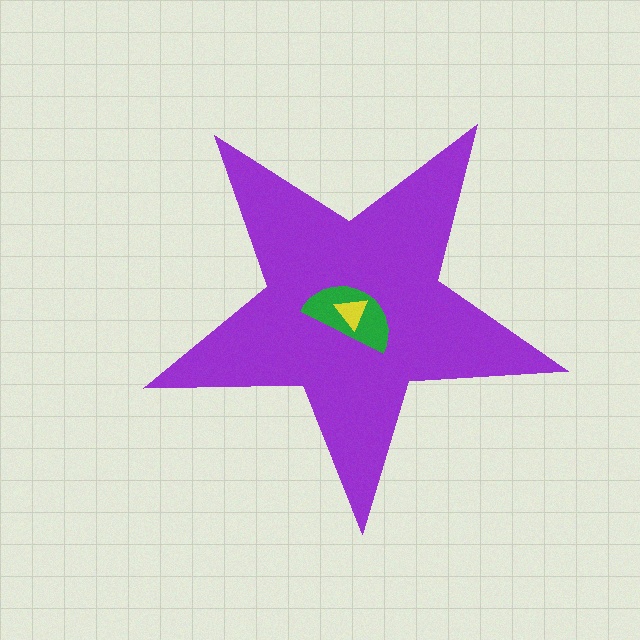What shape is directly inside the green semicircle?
The yellow triangle.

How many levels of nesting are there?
3.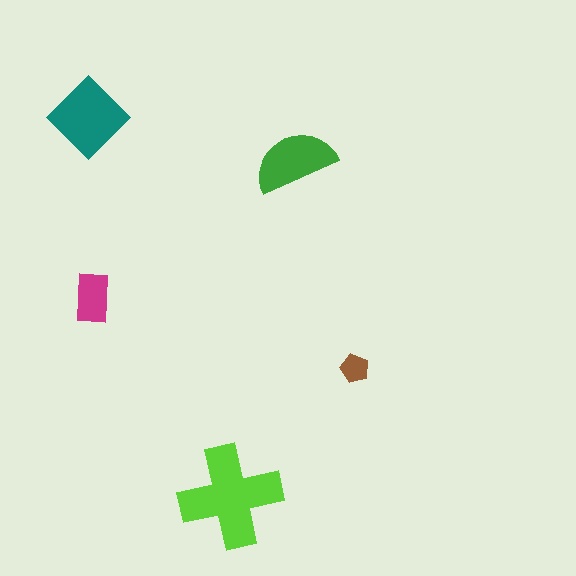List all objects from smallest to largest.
The brown pentagon, the magenta rectangle, the green semicircle, the teal diamond, the lime cross.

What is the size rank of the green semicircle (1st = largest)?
3rd.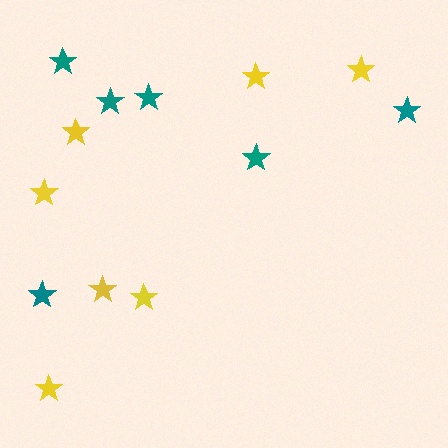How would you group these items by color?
There are 2 groups: one group of yellow stars (7) and one group of teal stars (6).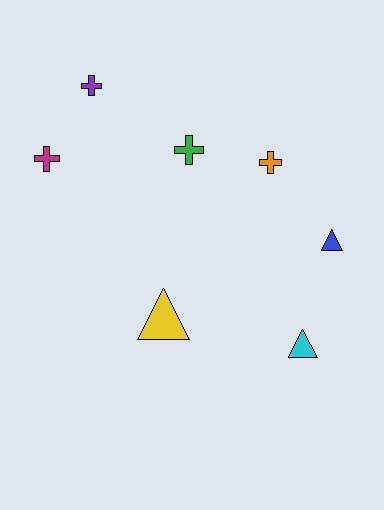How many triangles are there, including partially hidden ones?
There are 3 triangles.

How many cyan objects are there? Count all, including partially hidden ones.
There is 1 cyan object.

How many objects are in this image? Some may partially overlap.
There are 7 objects.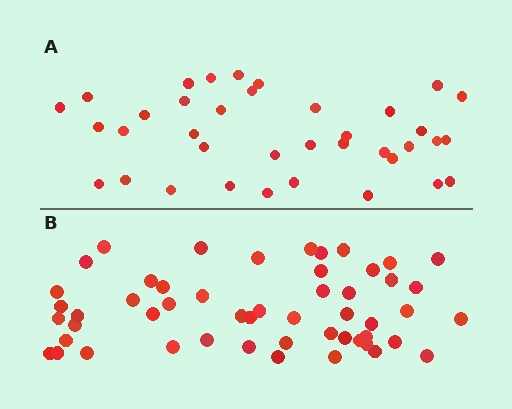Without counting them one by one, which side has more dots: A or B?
Region B (the bottom region) has more dots.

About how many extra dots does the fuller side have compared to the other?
Region B has approximately 15 more dots than region A.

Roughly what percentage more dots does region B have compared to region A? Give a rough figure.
About 40% more.